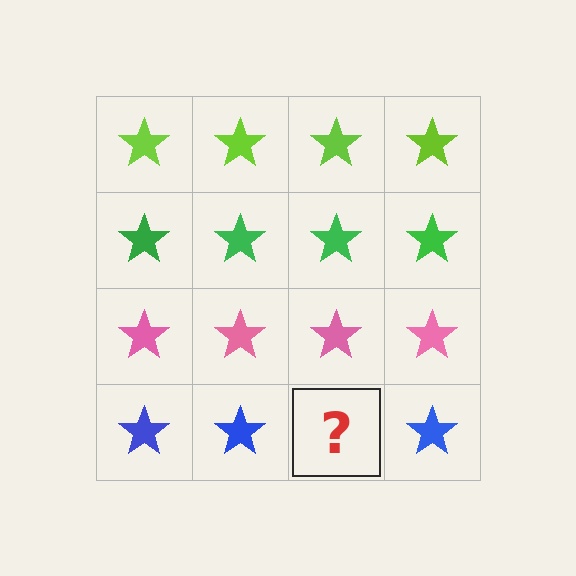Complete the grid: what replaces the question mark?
The question mark should be replaced with a blue star.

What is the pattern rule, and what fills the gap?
The rule is that each row has a consistent color. The gap should be filled with a blue star.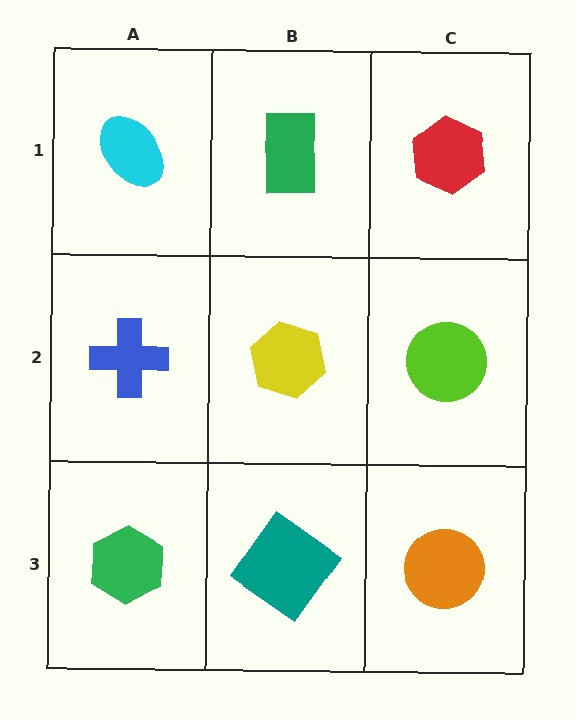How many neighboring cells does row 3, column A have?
2.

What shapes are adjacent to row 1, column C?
A lime circle (row 2, column C), a green rectangle (row 1, column B).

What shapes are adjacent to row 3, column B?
A yellow hexagon (row 2, column B), a green hexagon (row 3, column A), an orange circle (row 3, column C).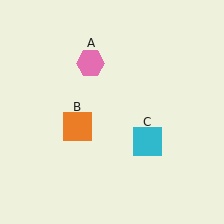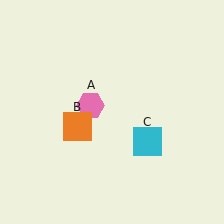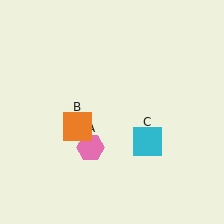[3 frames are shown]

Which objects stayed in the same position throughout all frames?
Orange square (object B) and cyan square (object C) remained stationary.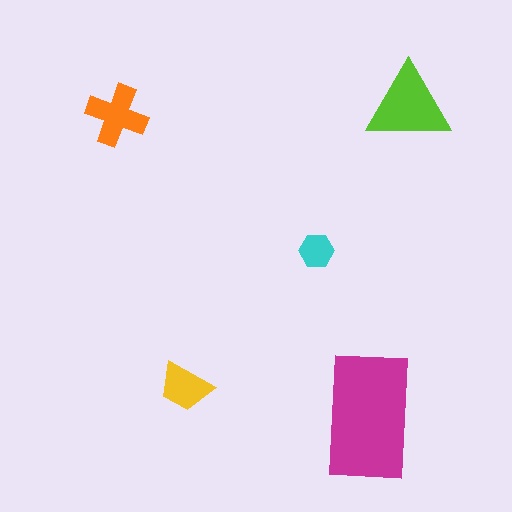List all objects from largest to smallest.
The magenta rectangle, the lime triangle, the orange cross, the yellow trapezoid, the cyan hexagon.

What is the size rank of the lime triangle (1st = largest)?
2nd.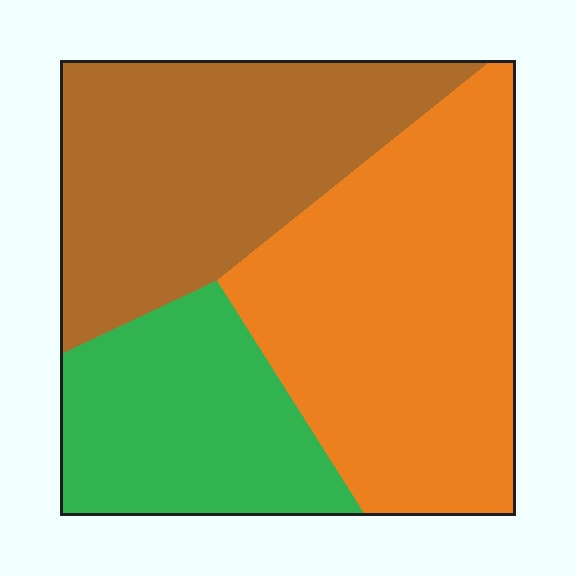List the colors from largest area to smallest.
From largest to smallest: orange, brown, green.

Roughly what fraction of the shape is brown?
Brown covers around 35% of the shape.